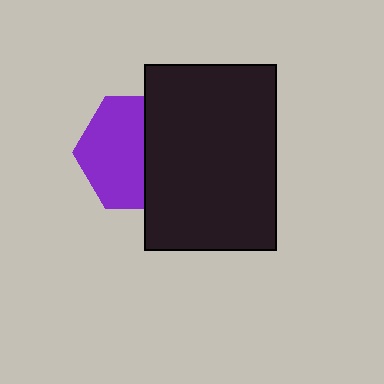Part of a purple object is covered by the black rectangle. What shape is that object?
It is a hexagon.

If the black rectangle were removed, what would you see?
You would see the complete purple hexagon.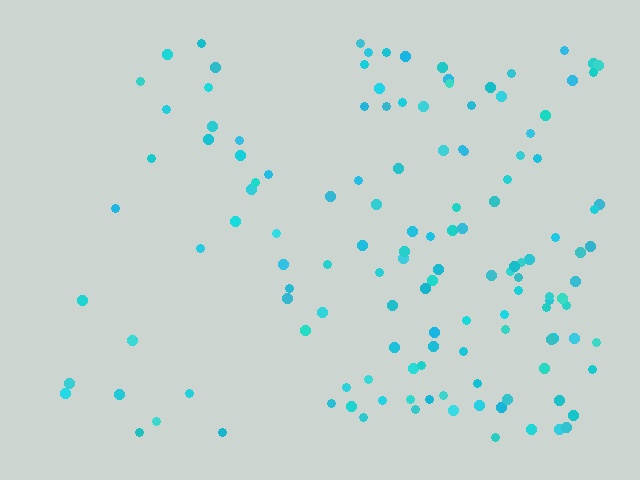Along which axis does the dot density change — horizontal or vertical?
Horizontal.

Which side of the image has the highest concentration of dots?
The right.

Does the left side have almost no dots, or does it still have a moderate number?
Still a moderate number, just noticeably fewer than the right.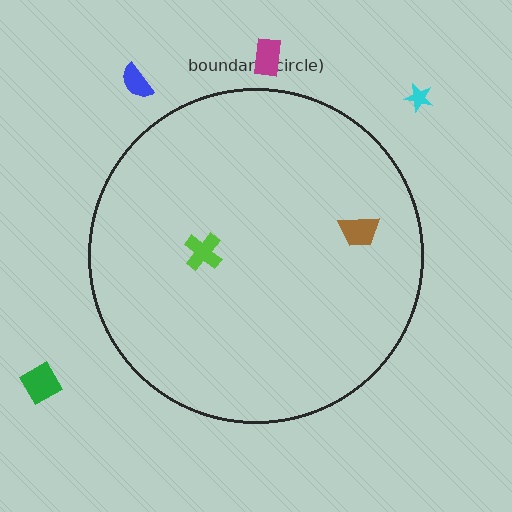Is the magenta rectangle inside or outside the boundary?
Outside.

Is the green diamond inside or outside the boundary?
Outside.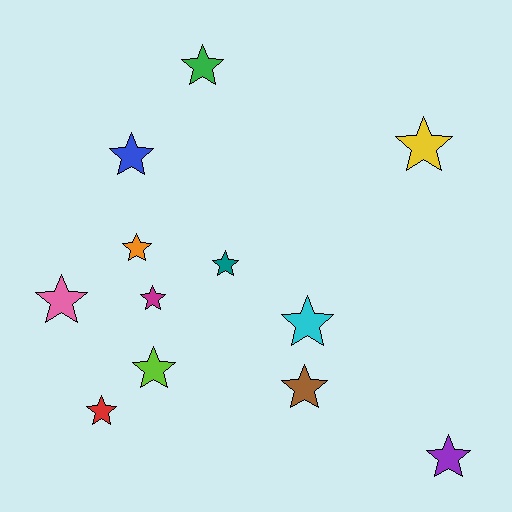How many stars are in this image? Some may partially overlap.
There are 12 stars.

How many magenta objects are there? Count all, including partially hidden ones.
There is 1 magenta object.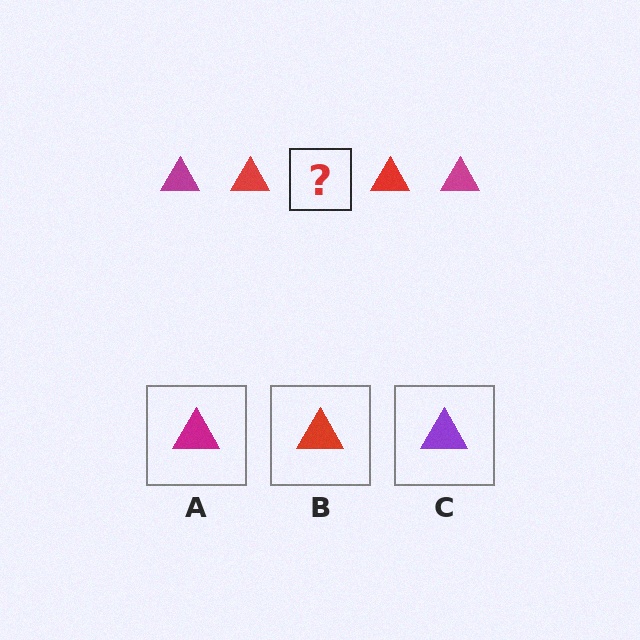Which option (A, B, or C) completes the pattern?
A.